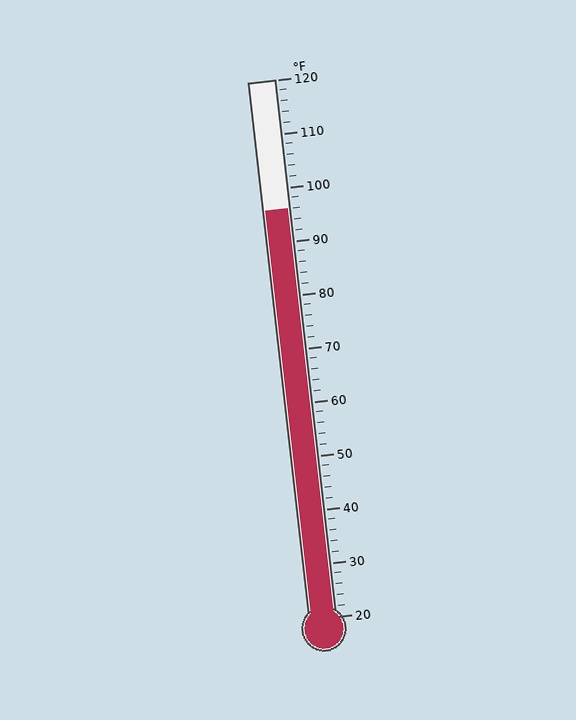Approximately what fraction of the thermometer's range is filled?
The thermometer is filled to approximately 75% of its range.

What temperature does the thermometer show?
The thermometer shows approximately 96°F.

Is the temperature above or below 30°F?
The temperature is above 30°F.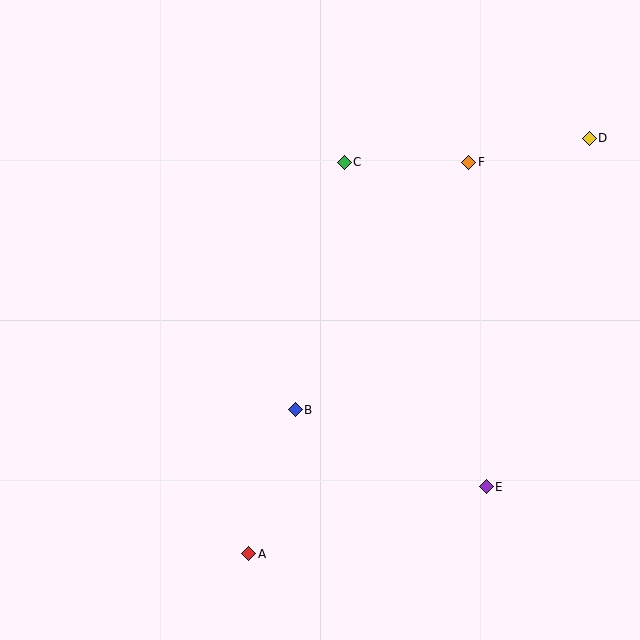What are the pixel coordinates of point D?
Point D is at (589, 138).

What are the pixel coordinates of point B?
Point B is at (295, 410).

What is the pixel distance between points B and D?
The distance between B and D is 400 pixels.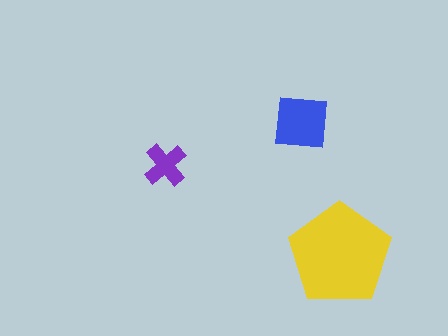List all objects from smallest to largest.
The purple cross, the blue square, the yellow pentagon.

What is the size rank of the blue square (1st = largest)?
2nd.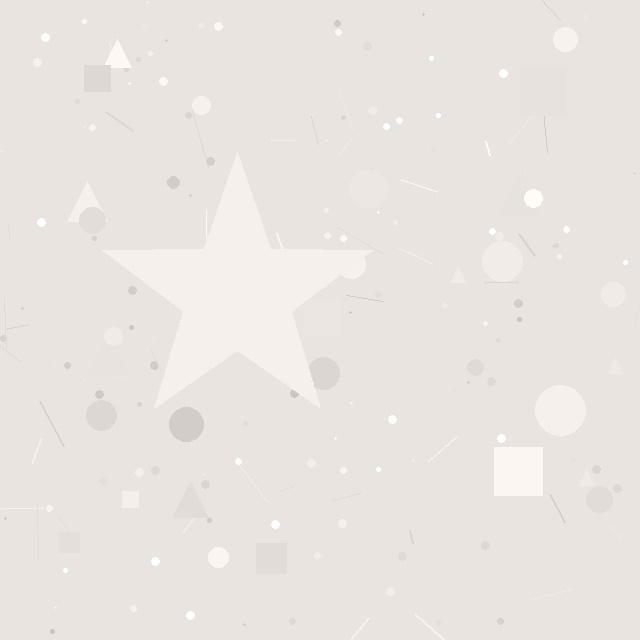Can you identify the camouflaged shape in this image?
The camouflaged shape is a star.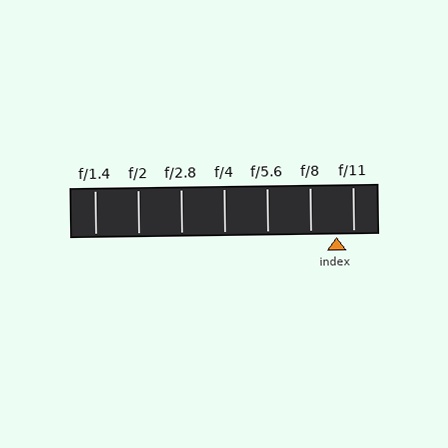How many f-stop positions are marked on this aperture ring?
There are 7 f-stop positions marked.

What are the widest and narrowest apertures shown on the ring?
The widest aperture shown is f/1.4 and the narrowest is f/11.